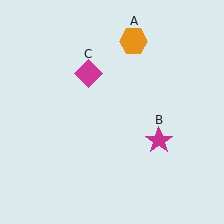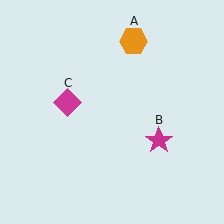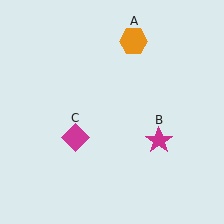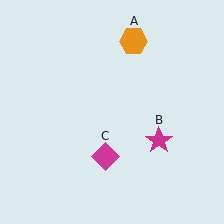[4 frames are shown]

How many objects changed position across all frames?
1 object changed position: magenta diamond (object C).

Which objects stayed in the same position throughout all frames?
Orange hexagon (object A) and magenta star (object B) remained stationary.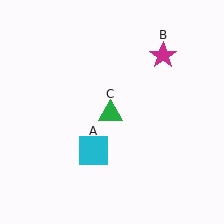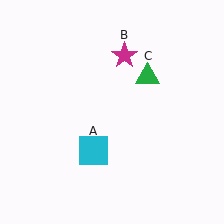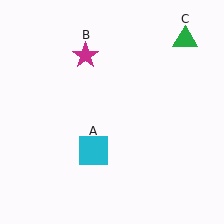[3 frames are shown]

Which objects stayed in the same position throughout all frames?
Cyan square (object A) remained stationary.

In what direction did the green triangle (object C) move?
The green triangle (object C) moved up and to the right.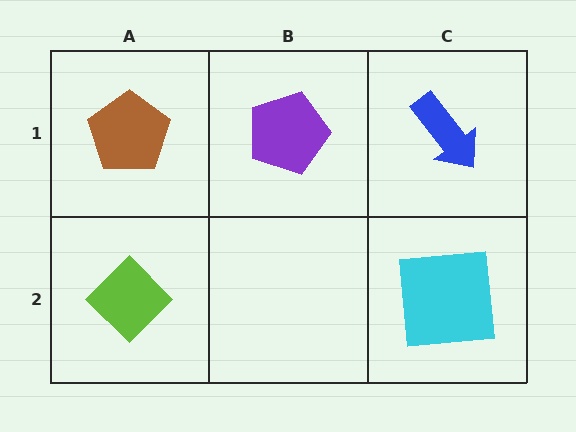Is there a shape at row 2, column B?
No, that cell is empty.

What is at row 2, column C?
A cyan square.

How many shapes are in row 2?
2 shapes.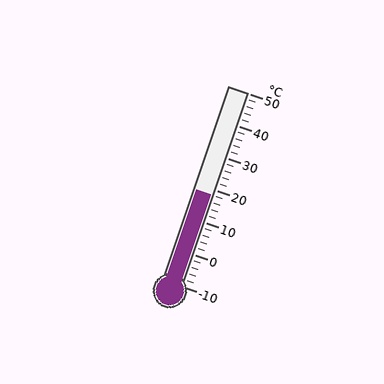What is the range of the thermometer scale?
The thermometer scale ranges from -10°C to 50°C.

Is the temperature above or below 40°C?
The temperature is below 40°C.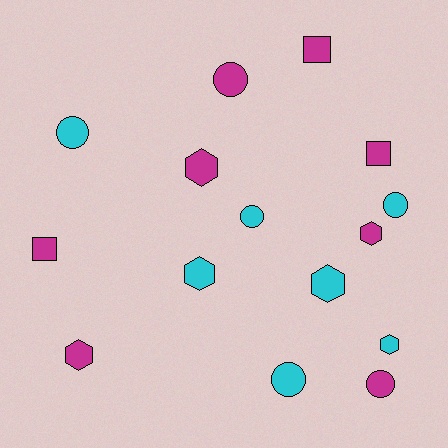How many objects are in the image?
There are 15 objects.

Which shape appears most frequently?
Circle, with 6 objects.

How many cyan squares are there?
There are no cyan squares.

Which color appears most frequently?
Magenta, with 8 objects.